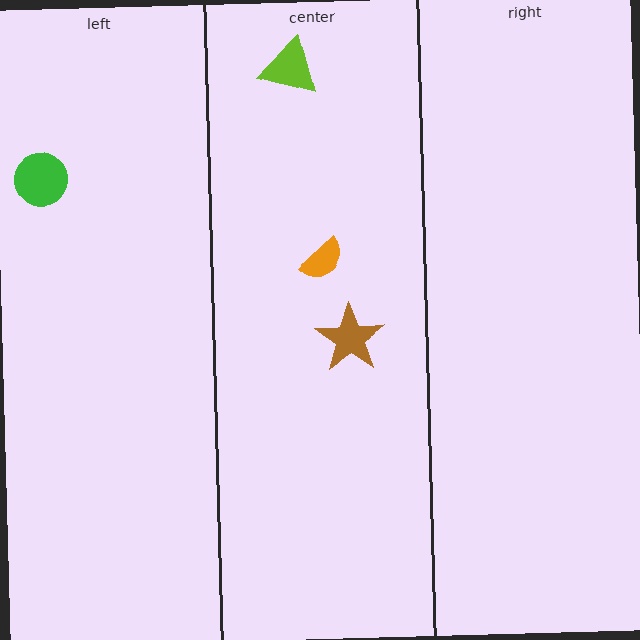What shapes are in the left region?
The green circle.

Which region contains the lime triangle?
The center region.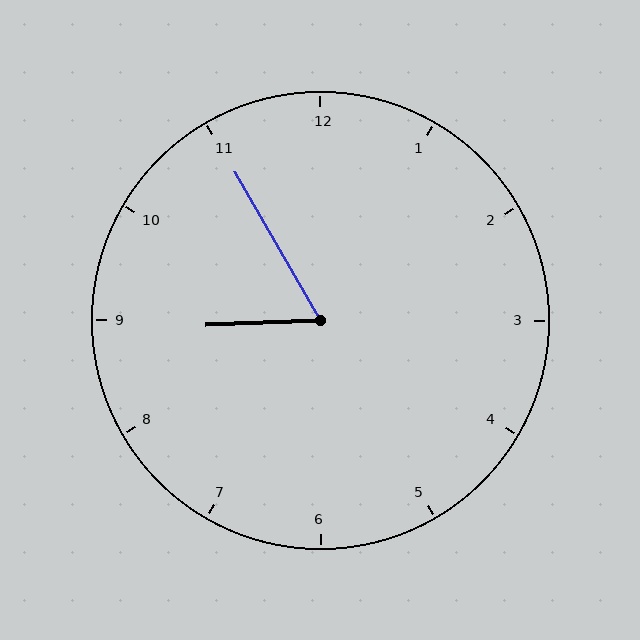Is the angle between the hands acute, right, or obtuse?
It is acute.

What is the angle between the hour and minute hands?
Approximately 62 degrees.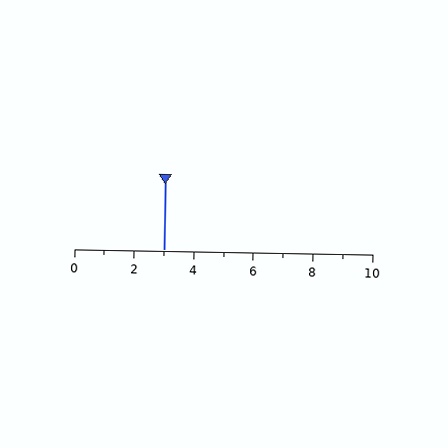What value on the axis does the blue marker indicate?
The marker indicates approximately 3.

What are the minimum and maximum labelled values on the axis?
The axis runs from 0 to 10.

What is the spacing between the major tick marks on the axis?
The major ticks are spaced 2 apart.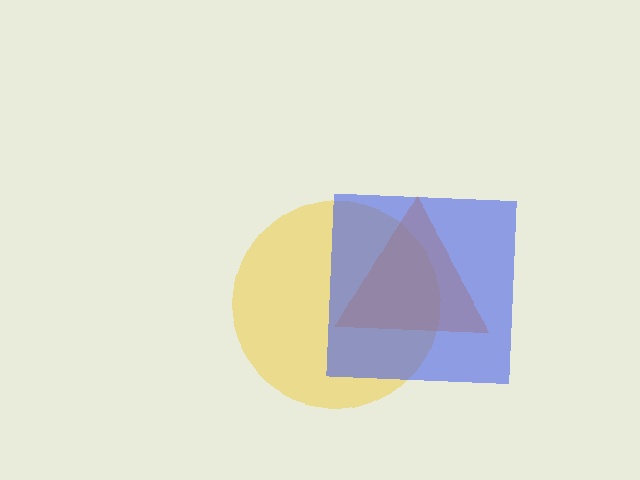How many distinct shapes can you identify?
There are 3 distinct shapes: a yellow circle, an orange triangle, a blue square.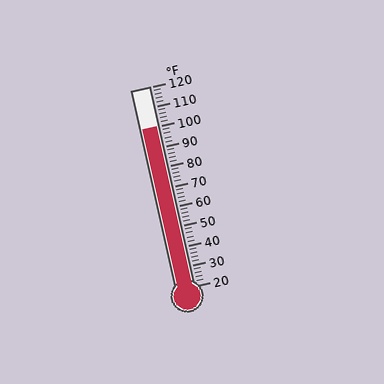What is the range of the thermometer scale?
The thermometer scale ranges from 20°F to 120°F.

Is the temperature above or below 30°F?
The temperature is above 30°F.